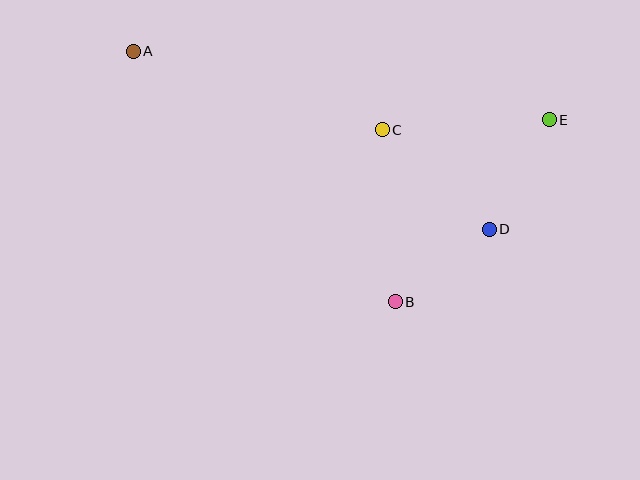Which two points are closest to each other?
Points B and D are closest to each other.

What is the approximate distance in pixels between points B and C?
The distance between B and C is approximately 172 pixels.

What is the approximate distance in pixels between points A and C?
The distance between A and C is approximately 261 pixels.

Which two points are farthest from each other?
Points A and E are farthest from each other.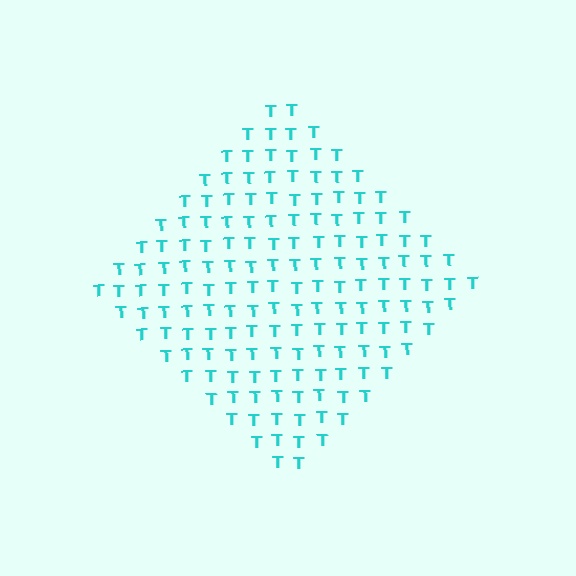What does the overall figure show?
The overall figure shows a diamond.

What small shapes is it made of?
It is made of small letter T's.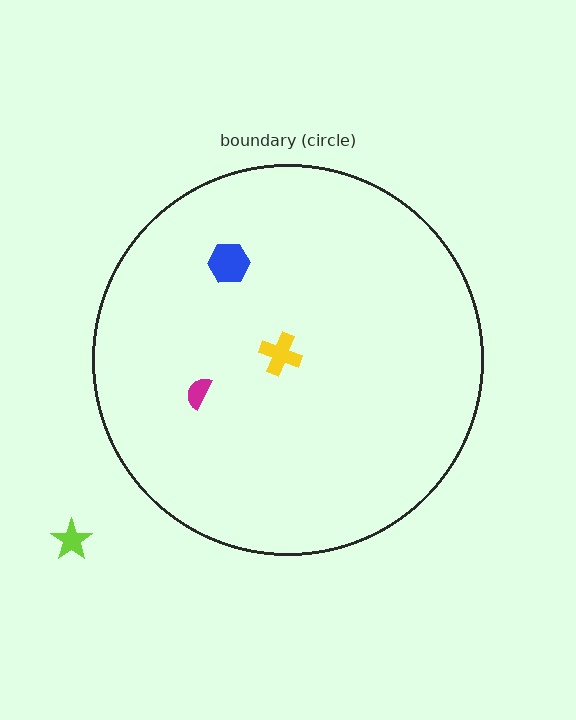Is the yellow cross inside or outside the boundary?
Inside.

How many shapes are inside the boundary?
3 inside, 1 outside.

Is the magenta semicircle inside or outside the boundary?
Inside.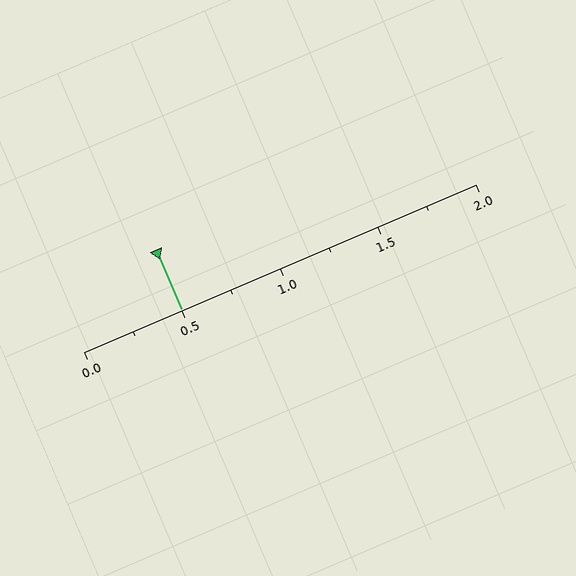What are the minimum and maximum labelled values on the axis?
The axis runs from 0.0 to 2.0.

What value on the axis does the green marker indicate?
The marker indicates approximately 0.5.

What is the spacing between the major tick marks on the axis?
The major ticks are spaced 0.5 apart.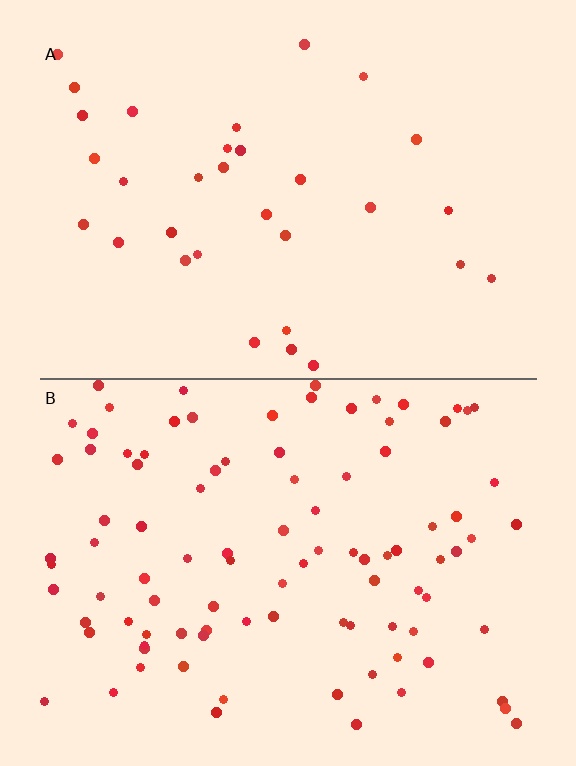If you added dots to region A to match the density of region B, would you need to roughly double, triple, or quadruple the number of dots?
Approximately triple.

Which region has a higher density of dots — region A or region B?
B (the bottom).